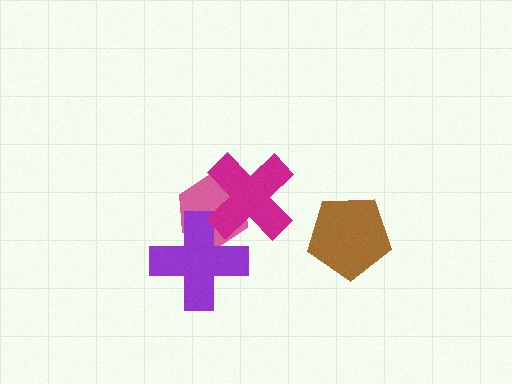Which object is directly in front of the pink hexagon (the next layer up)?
The purple cross is directly in front of the pink hexagon.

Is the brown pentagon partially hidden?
No, no other shape covers it.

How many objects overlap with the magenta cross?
2 objects overlap with the magenta cross.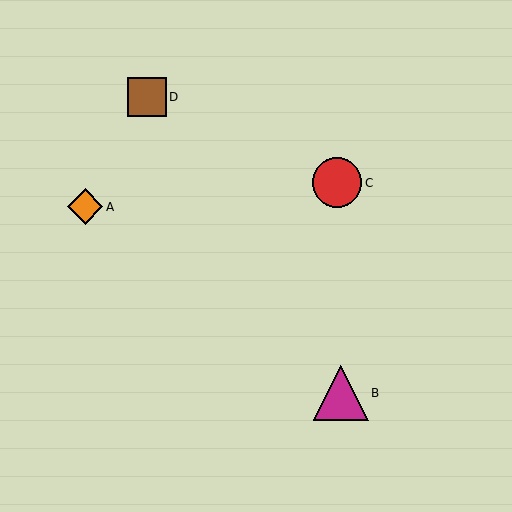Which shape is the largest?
The magenta triangle (labeled B) is the largest.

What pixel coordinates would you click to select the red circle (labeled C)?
Click at (337, 183) to select the red circle C.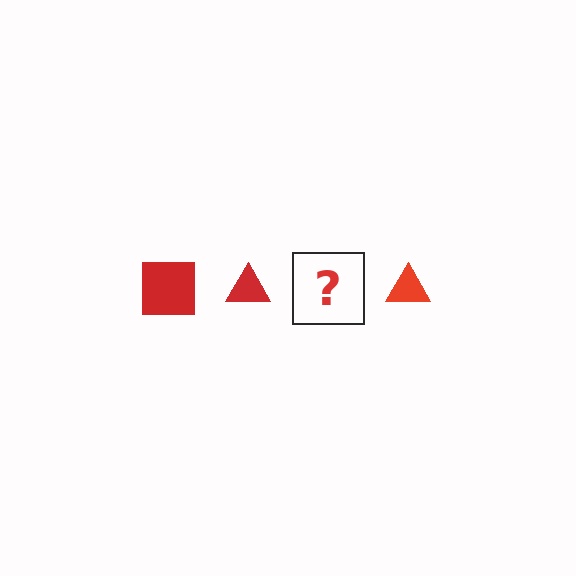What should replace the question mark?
The question mark should be replaced with a red square.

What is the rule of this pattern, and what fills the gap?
The rule is that the pattern cycles through square, triangle shapes in red. The gap should be filled with a red square.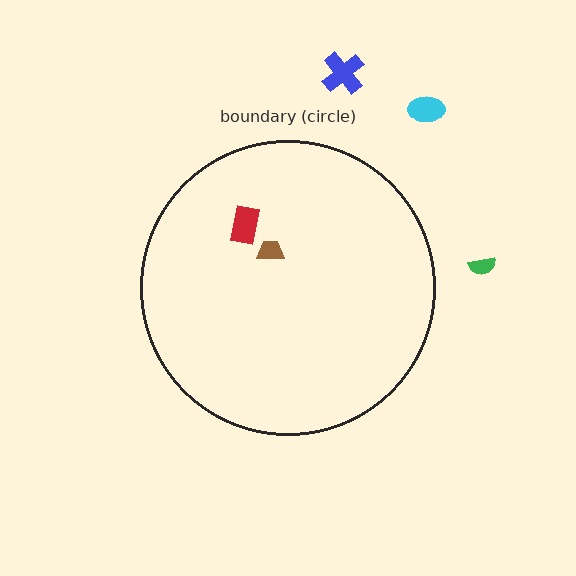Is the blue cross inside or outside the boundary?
Outside.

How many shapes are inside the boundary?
2 inside, 3 outside.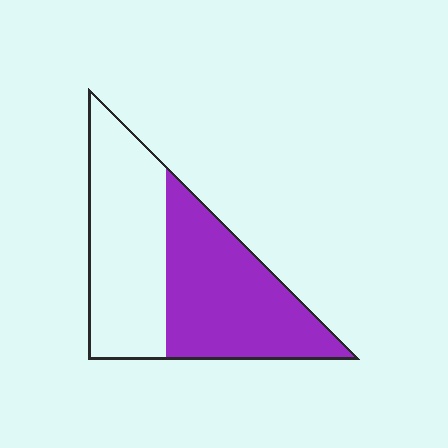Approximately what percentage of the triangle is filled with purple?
Approximately 50%.